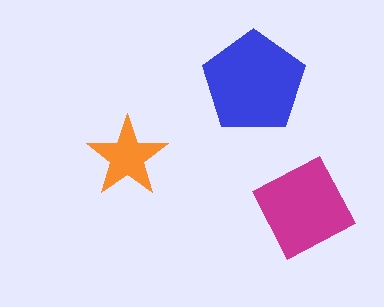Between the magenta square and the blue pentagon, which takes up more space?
The blue pentagon.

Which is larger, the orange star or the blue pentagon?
The blue pentagon.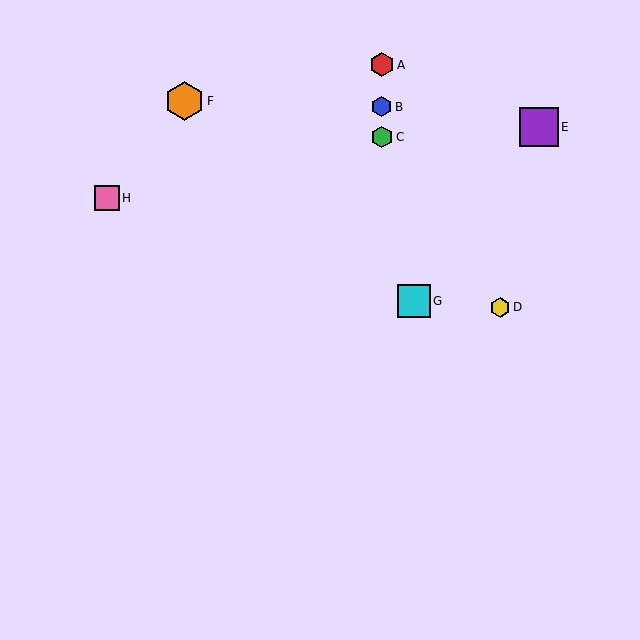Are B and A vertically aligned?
Yes, both are at x≈382.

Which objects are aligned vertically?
Objects A, B, C are aligned vertically.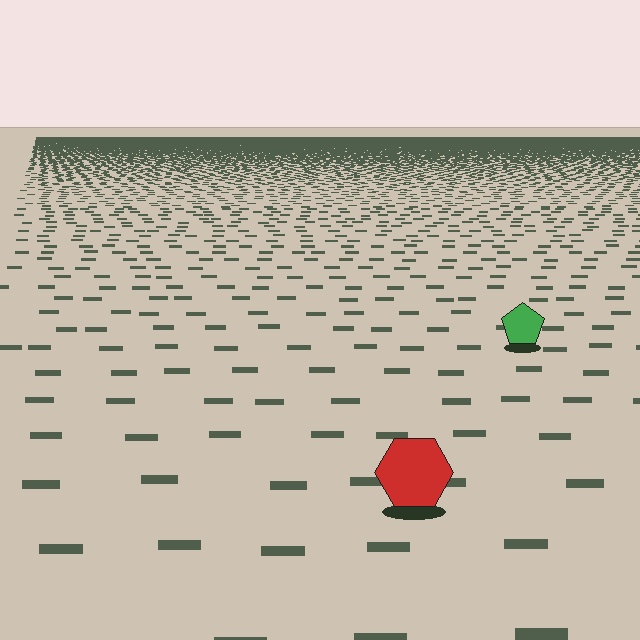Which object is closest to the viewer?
The red hexagon is closest. The texture marks near it are larger and more spread out.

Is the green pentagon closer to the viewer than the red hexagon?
No. The red hexagon is closer — you can tell from the texture gradient: the ground texture is coarser near it.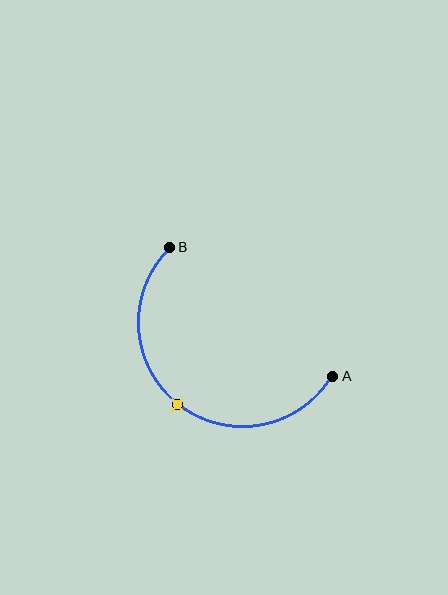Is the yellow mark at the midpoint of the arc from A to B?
Yes. The yellow mark lies on the arc at equal arc-length from both A and B — it is the arc midpoint.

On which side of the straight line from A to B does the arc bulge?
The arc bulges below and to the left of the straight line connecting A and B.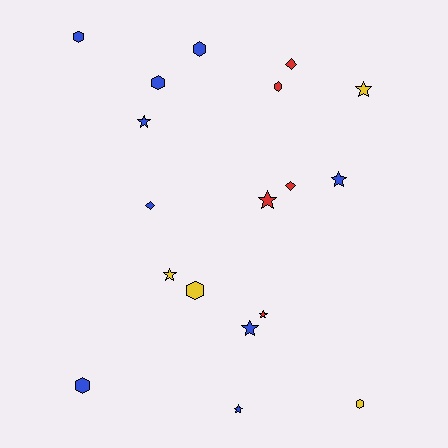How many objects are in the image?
There are 18 objects.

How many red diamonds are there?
There are 2 red diamonds.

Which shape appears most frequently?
Star, with 8 objects.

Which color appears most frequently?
Blue, with 9 objects.